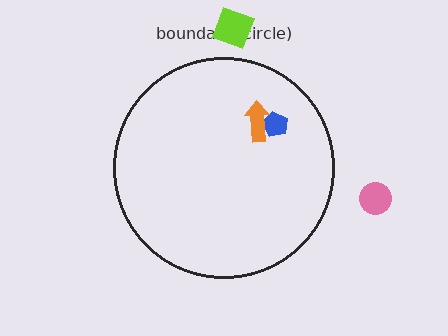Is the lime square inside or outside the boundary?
Outside.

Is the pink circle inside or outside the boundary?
Outside.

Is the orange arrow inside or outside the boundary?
Inside.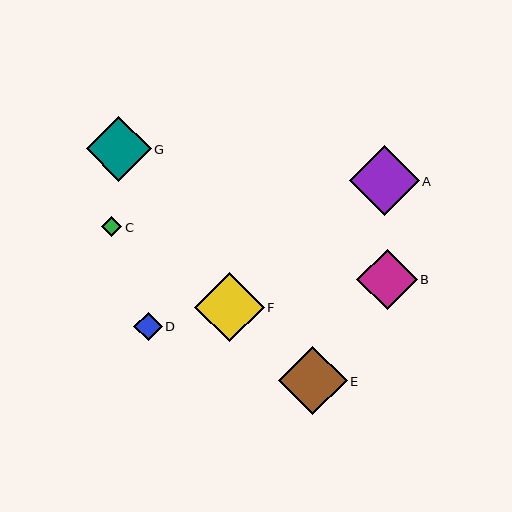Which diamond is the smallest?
Diamond C is the smallest with a size of approximately 20 pixels.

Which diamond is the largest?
Diamond A is the largest with a size of approximately 70 pixels.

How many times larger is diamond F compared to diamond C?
Diamond F is approximately 3.4 times the size of diamond C.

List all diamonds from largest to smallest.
From largest to smallest: A, F, E, G, B, D, C.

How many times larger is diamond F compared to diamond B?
Diamond F is approximately 1.1 times the size of diamond B.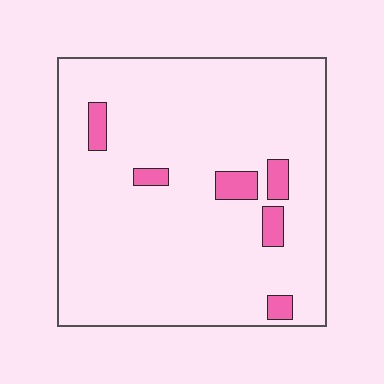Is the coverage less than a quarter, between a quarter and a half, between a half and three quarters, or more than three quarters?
Less than a quarter.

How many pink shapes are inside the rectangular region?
6.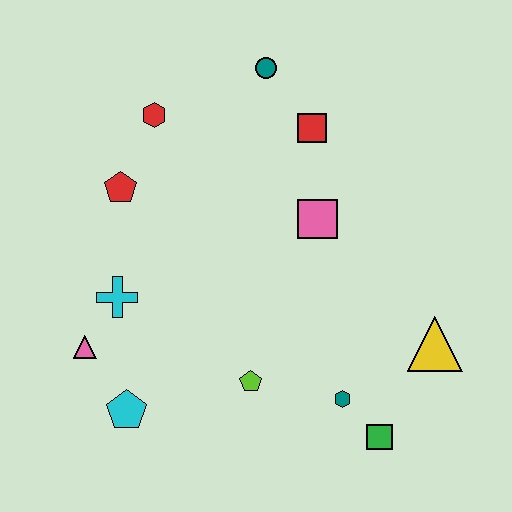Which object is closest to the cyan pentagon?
The pink triangle is closest to the cyan pentagon.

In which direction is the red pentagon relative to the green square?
The red pentagon is to the left of the green square.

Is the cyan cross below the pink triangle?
No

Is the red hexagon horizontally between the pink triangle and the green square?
Yes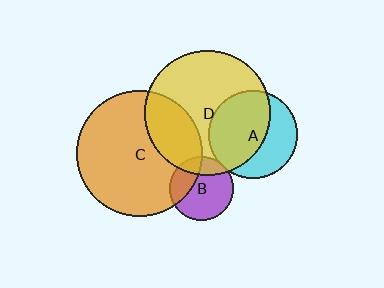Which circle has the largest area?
Circle C (orange).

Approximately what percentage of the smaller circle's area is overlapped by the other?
Approximately 25%.